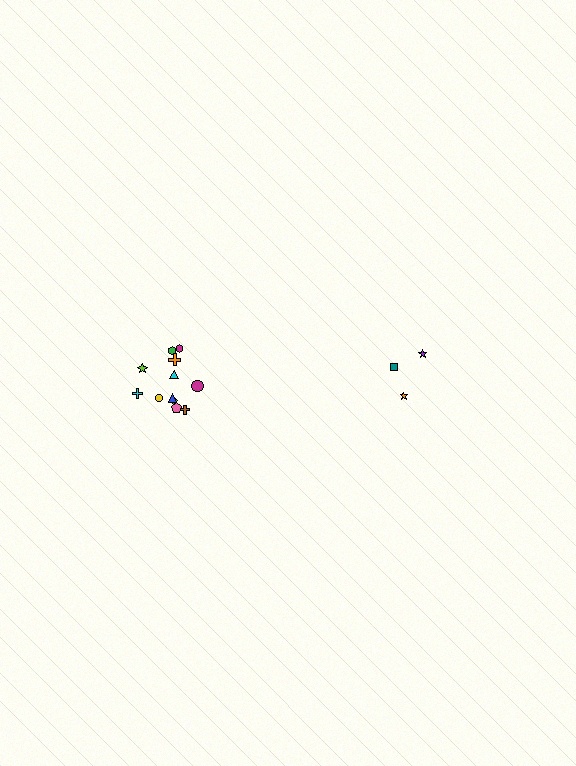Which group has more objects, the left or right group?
The left group.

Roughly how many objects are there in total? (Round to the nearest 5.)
Roughly 15 objects in total.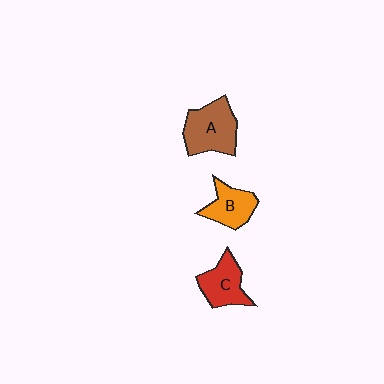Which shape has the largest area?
Shape A (brown).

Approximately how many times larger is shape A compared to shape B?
Approximately 1.4 times.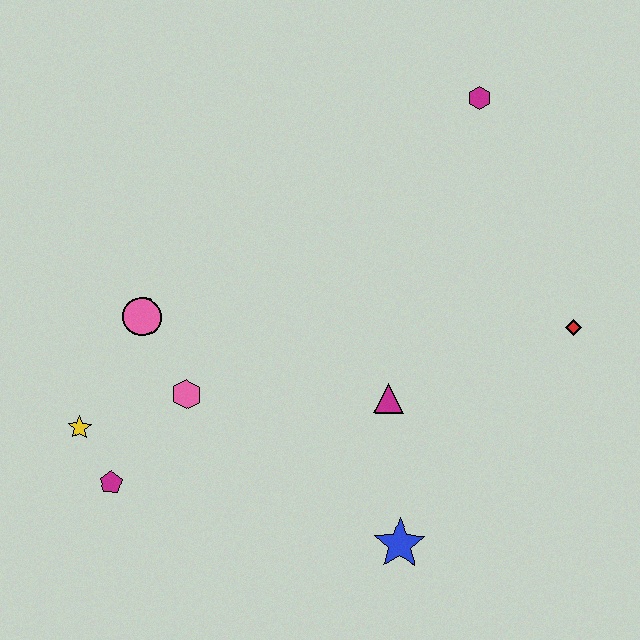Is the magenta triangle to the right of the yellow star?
Yes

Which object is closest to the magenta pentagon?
The yellow star is closest to the magenta pentagon.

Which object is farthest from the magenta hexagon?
The magenta pentagon is farthest from the magenta hexagon.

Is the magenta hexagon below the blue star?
No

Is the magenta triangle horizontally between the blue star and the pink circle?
Yes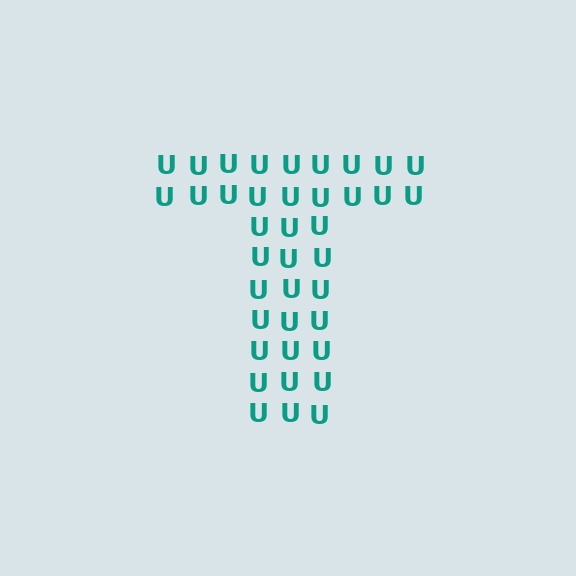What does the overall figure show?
The overall figure shows the letter T.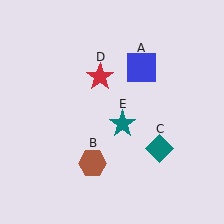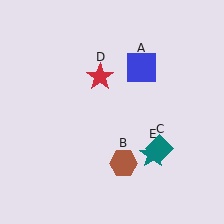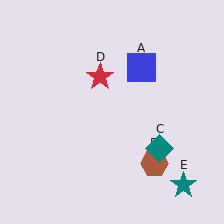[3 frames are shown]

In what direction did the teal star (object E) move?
The teal star (object E) moved down and to the right.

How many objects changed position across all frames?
2 objects changed position: brown hexagon (object B), teal star (object E).